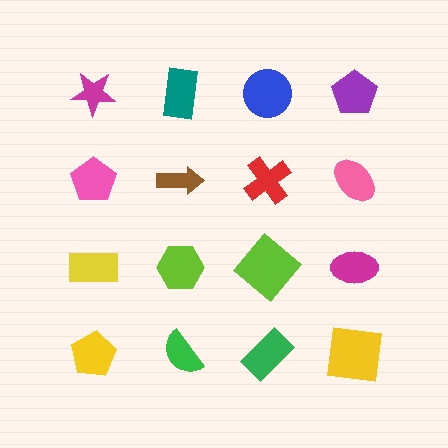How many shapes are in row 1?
4 shapes.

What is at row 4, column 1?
A yellow pentagon.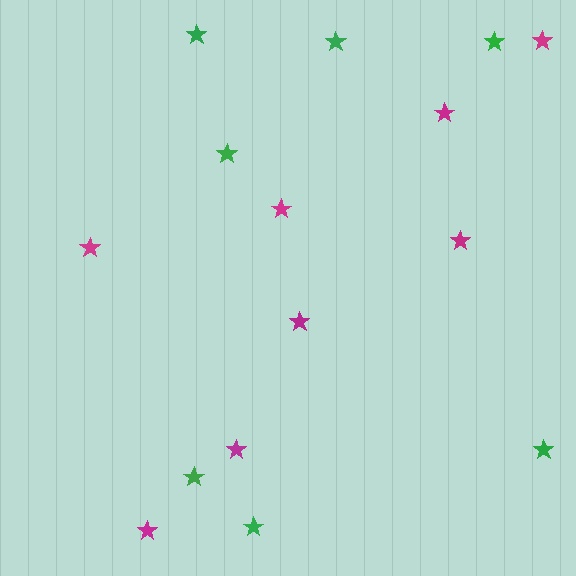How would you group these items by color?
There are 2 groups: one group of magenta stars (8) and one group of green stars (7).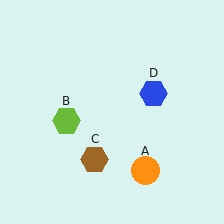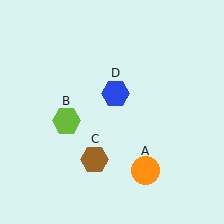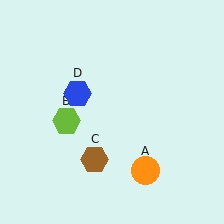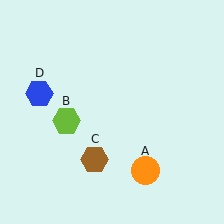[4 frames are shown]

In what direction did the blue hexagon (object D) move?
The blue hexagon (object D) moved left.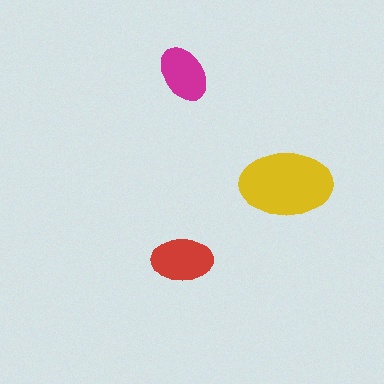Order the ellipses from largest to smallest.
the yellow one, the red one, the magenta one.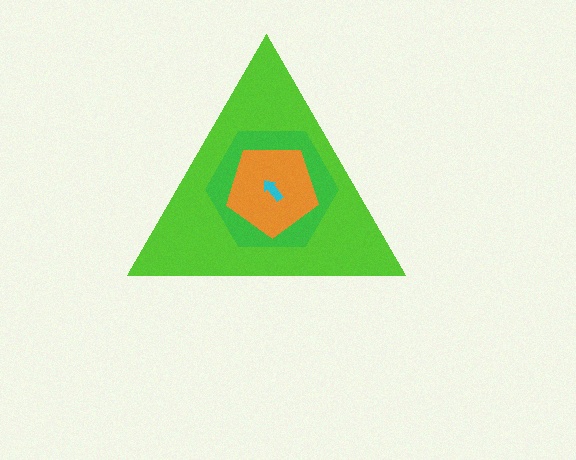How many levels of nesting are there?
4.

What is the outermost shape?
The lime triangle.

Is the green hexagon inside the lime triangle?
Yes.